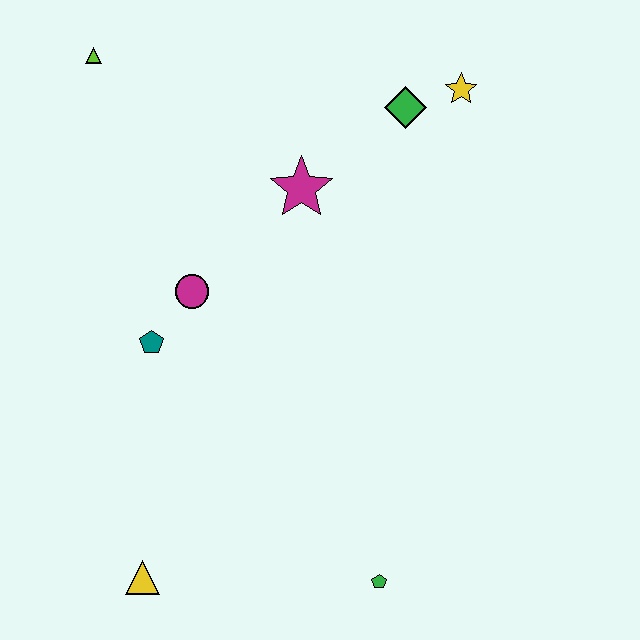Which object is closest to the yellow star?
The green diamond is closest to the yellow star.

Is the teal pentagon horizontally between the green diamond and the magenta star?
No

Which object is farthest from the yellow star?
The yellow triangle is farthest from the yellow star.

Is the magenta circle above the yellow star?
No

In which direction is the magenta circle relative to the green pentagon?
The magenta circle is above the green pentagon.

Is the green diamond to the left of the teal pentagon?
No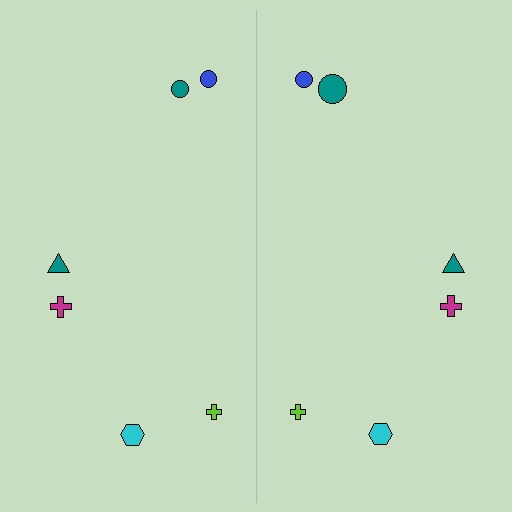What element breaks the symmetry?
The teal circle on the right side has a different size than its mirror counterpart.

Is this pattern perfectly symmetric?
No, the pattern is not perfectly symmetric. The teal circle on the right side has a different size than its mirror counterpart.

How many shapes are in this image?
There are 12 shapes in this image.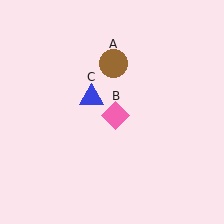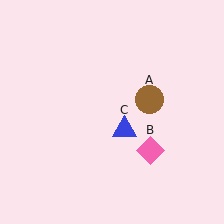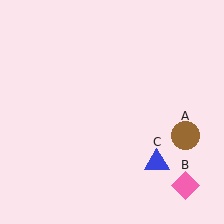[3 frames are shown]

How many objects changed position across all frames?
3 objects changed position: brown circle (object A), pink diamond (object B), blue triangle (object C).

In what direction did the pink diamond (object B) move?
The pink diamond (object B) moved down and to the right.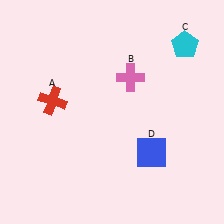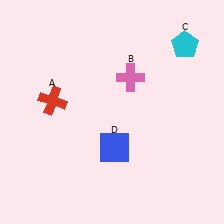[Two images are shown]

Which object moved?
The blue square (D) moved left.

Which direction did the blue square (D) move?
The blue square (D) moved left.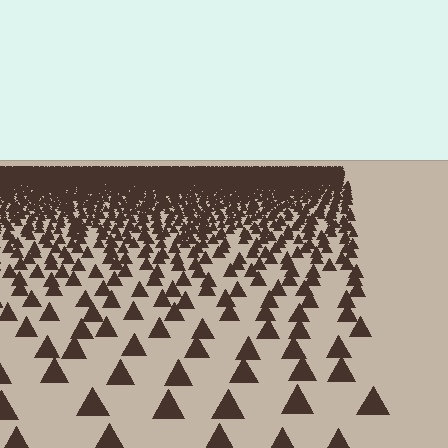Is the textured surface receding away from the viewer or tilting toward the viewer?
The surface is receding away from the viewer. Texture elements get smaller and denser toward the top.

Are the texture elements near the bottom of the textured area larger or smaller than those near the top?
Larger. Near the bottom, elements are closer to the viewer and appear at a bigger on-screen size.